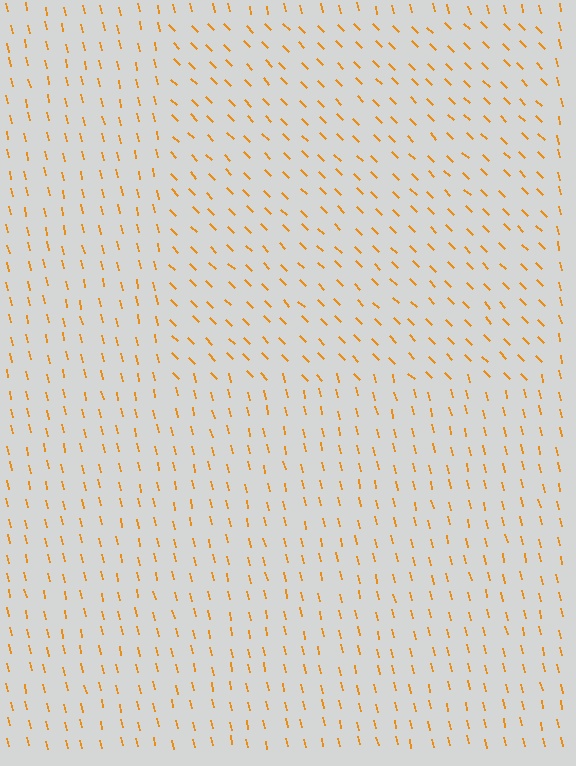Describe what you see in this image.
The image is filled with small orange line segments. A rectangle region in the image has lines oriented differently from the surrounding lines, creating a visible texture boundary.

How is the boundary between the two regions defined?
The boundary is defined purely by a change in line orientation (approximately 32 degrees difference). All lines are the same color and thickness.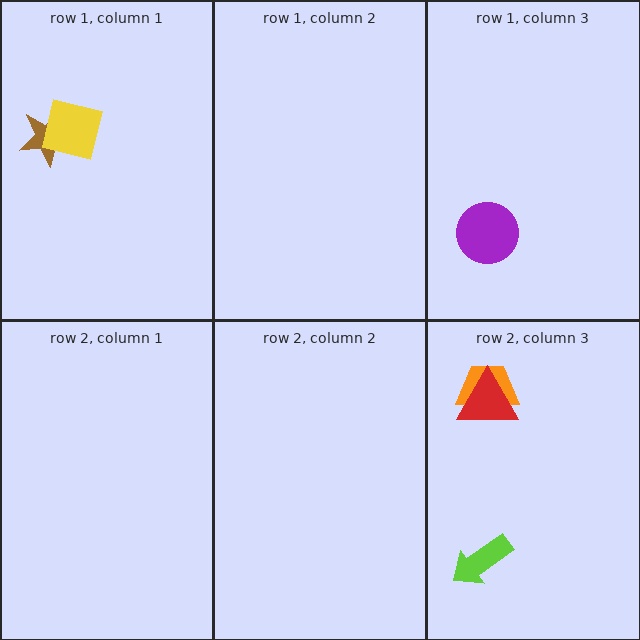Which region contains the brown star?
The row 1, column 1 region.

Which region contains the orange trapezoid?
The row 2, column 3 region.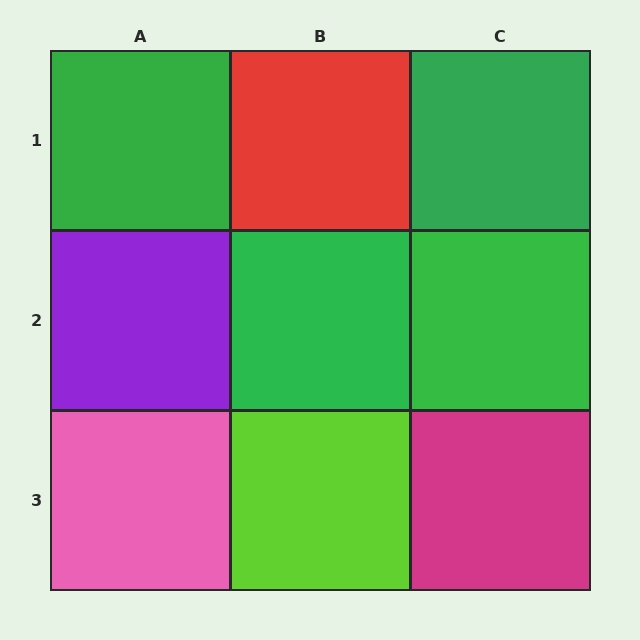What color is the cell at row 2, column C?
Green.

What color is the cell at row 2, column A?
Purple.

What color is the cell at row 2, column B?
Green.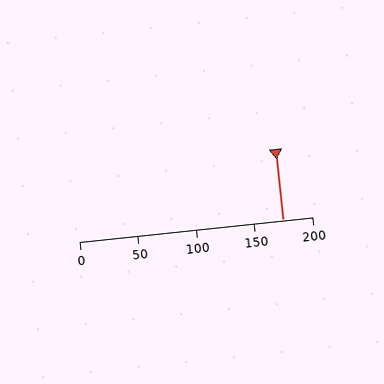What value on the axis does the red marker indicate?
The marker indicates approximately 175.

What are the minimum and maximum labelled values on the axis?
The axis runs from 0 to 200.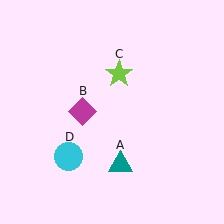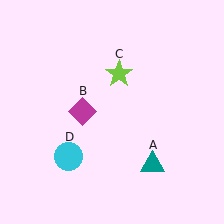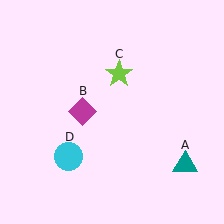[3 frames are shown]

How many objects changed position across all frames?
1 object changed position: teal triangle (object A).